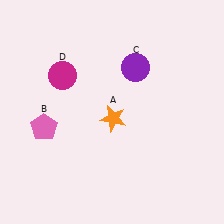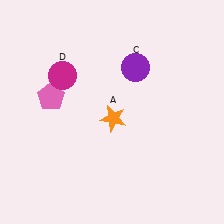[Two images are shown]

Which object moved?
The pink pentagon (B) moved up.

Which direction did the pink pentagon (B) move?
The pink pentagon (B) moved up.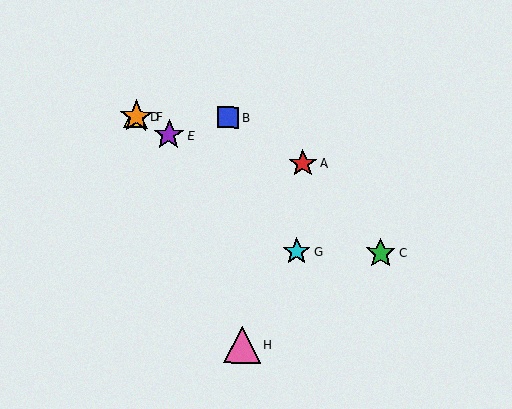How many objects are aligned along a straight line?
4 objects (C, D, E, F) are aligned along a straight line.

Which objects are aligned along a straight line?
Objects C, D, E, F are aligned along a straight line.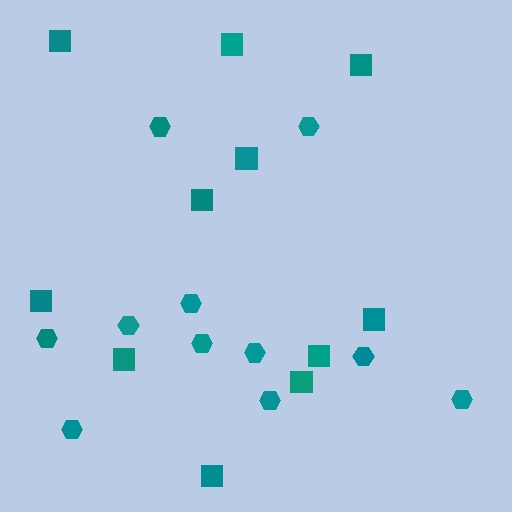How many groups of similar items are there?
There are 2 groups: one group of hexagons (11) and one group of squares (11).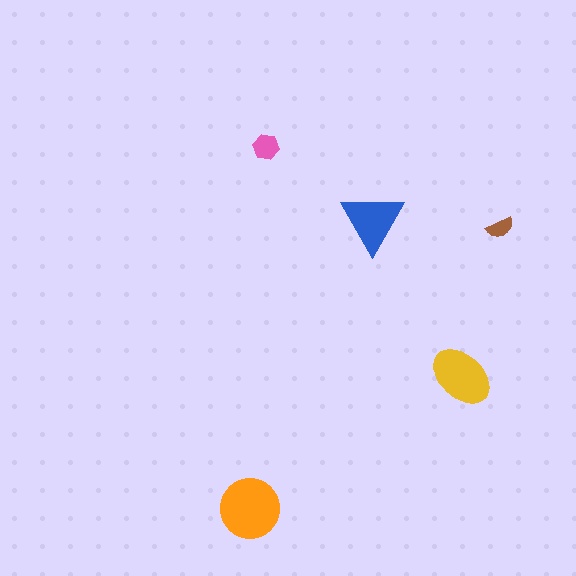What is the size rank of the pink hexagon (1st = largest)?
4th.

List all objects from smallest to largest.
The brown semicircle, the pink hexagon, the blue triangle, the yellow ellipse, the orange circle.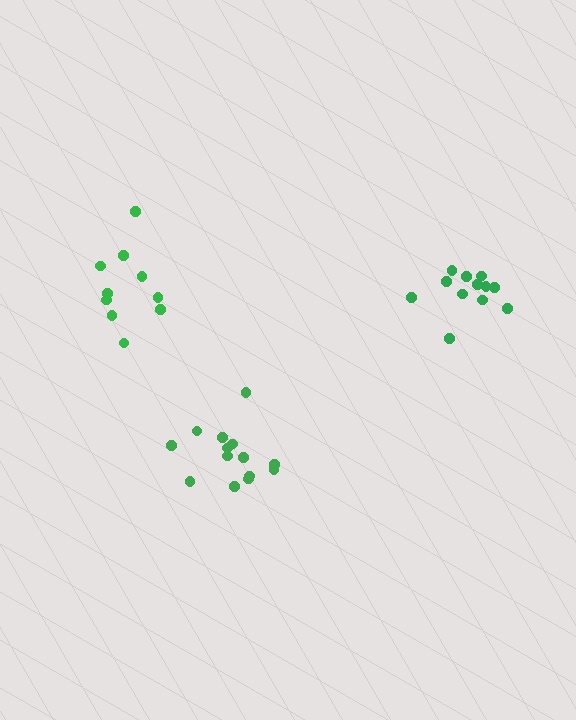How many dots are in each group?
Group 1: 12 dots, Group 2: 10 dots, Group 3: 14 dots (36 total).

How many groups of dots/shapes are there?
There are 3 groups.